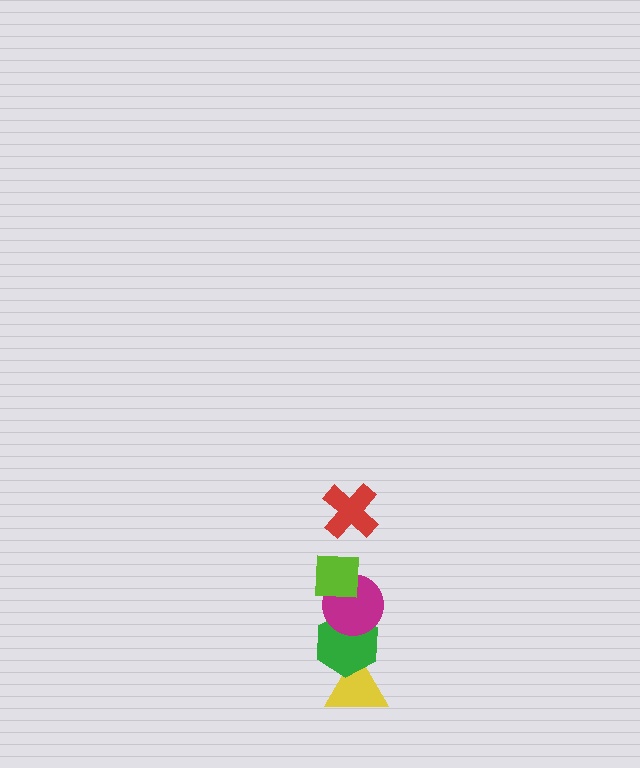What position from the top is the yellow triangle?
The yellow triangle is 5th from the top.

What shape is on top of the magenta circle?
The lime square is on top of the magenta circle.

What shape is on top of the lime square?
The red cross is on top of the lime square.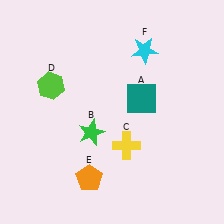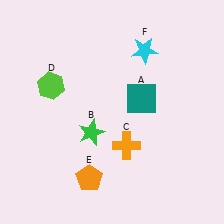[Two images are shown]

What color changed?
The cross (C) changed from yellow in Image 1 to orange in Image 2.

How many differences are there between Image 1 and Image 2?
There is 1 difference between the two images.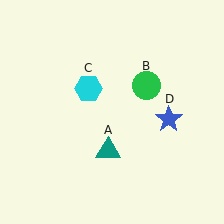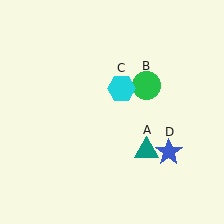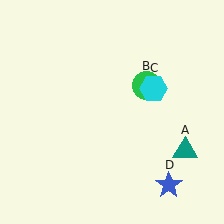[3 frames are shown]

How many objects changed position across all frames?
3 objects changed position: teal triangle (object A), cyan hexagon (object C), blue star (object D).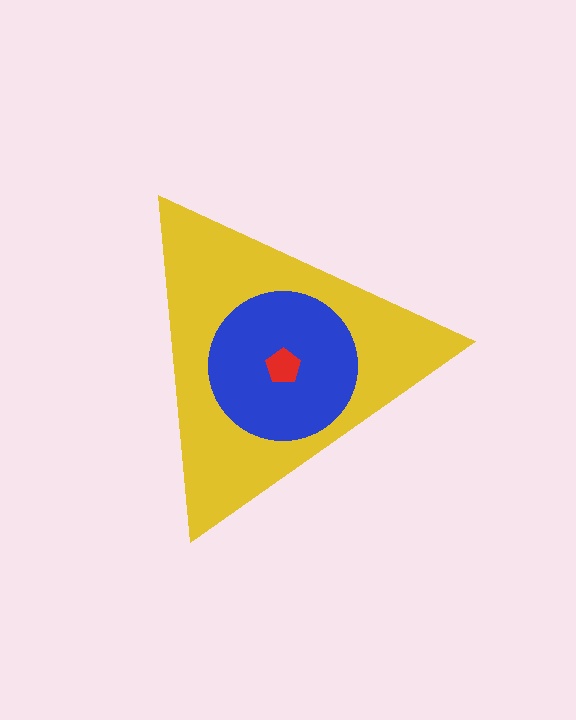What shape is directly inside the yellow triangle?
The blue circle.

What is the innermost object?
The red pentagon.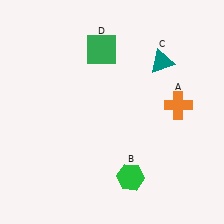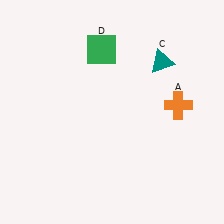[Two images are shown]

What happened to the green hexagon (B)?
The green hexagon (B) was removed in Image 2. It was in the bottom-right area of Image 1.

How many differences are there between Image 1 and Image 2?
There is 1 difference between the two images.